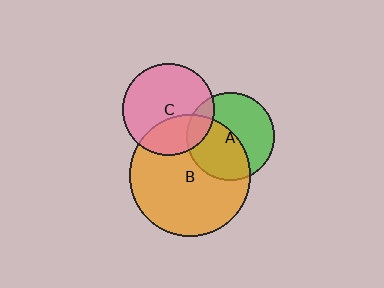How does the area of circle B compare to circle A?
Approximately 1.9 times.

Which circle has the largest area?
Circle B (orange).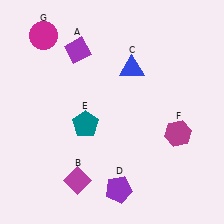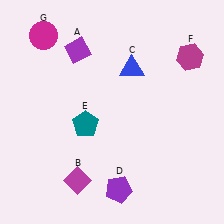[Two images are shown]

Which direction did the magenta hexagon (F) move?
The magenta hexagon (F) moved up.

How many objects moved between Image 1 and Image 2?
1 object moved between the two images.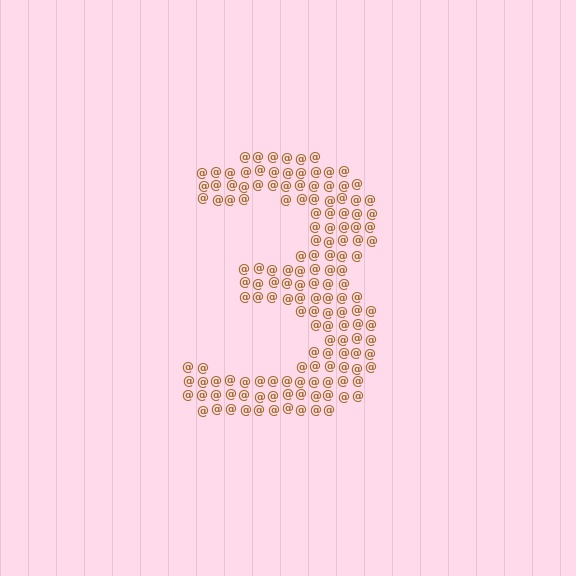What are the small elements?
The small elements are at signs.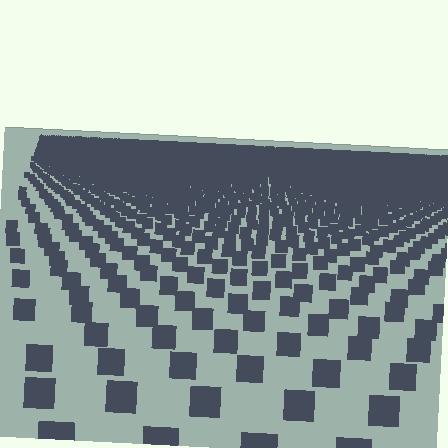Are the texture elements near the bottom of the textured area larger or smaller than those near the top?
Larger. Near the bottom, elements are closer to the viewer and appear at a bigger on-screen size.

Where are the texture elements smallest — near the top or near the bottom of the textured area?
Near the top.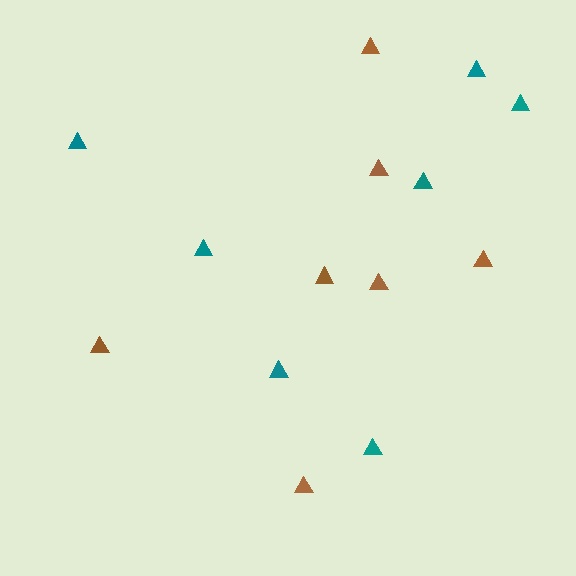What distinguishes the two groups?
There are 2 groups: one group of teal triangles (7) and one group of brown triangles (7).